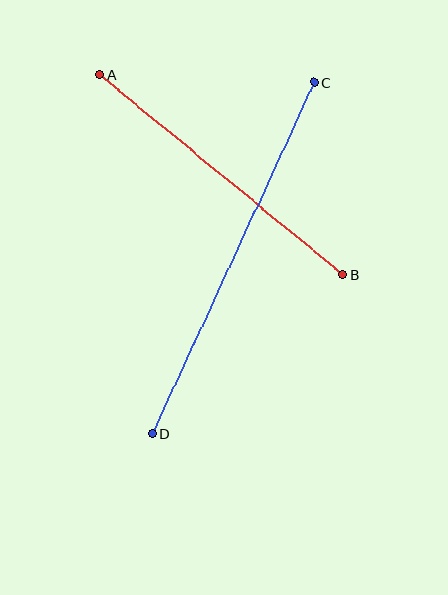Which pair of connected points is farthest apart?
Points C and D are farthest apart.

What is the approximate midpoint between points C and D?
The midpoint is at approximately (233, 258) pixels.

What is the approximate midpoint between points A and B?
The midpoint is at approximately (221, 175) pixels.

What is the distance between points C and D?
The distance is approximately 387 pixels.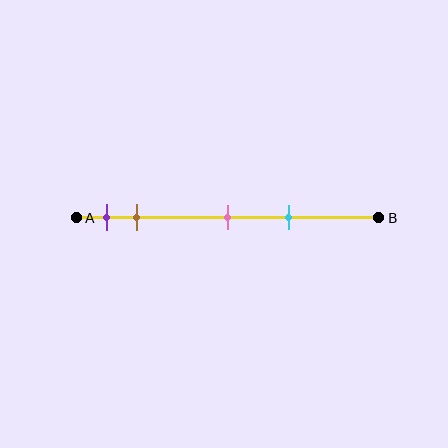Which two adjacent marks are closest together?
The purple and brown marks are the closest adjacent pair.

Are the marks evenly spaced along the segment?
No, the marks are not evenly spaced.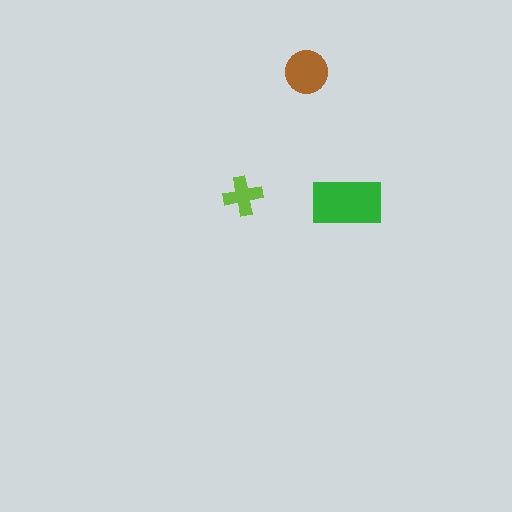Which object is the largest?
The green rectangle.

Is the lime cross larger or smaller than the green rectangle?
Smaller.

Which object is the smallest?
The lime cross.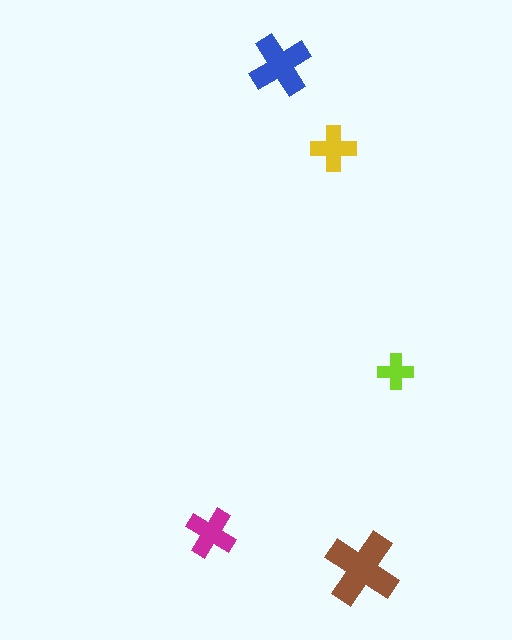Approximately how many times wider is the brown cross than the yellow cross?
About 1.5 times wider.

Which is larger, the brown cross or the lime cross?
The brown one.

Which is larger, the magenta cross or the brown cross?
The brown one.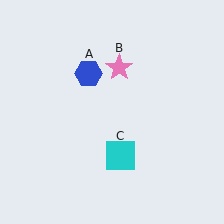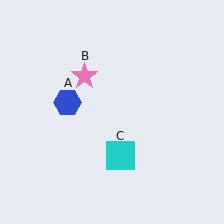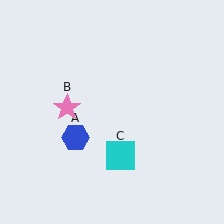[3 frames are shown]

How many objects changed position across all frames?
2 objects changed position: blue hexagon (object A), pink star (object B).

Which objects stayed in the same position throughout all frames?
Cyan square (object C) remained stationary.